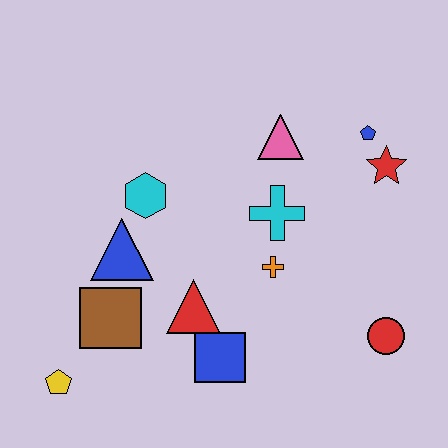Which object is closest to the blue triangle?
The cyan hexagon is closest to the blue triangle.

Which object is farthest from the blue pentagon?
The yellow pentagon is farthest from the blue pentagon.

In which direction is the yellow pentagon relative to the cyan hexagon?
The yellow pentagon is below the cyan hexagon.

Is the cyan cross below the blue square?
No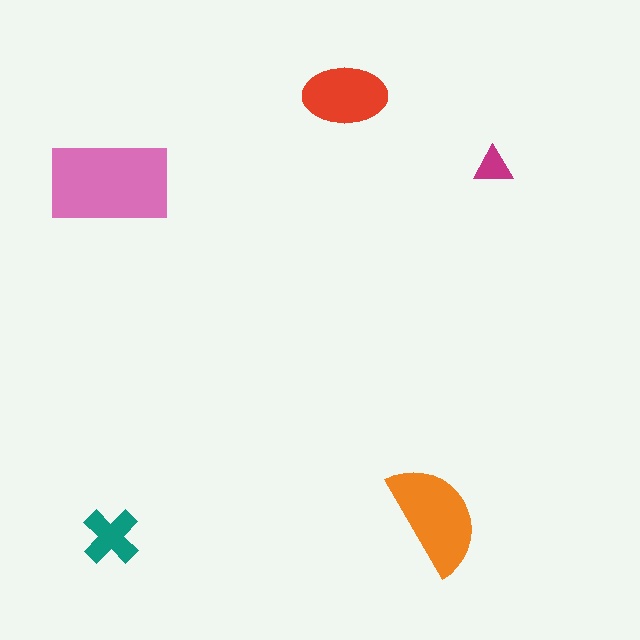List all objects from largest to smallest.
The pink rectangle, the orange semicircle, the red ellipse, the teal cross, the magenta triangle.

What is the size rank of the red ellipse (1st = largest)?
3rd.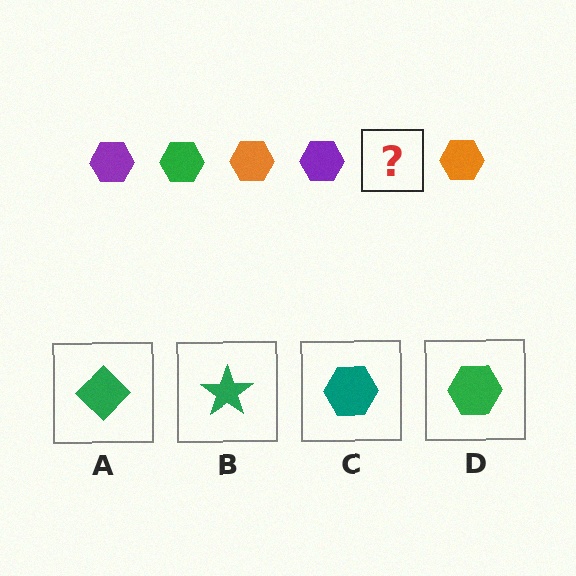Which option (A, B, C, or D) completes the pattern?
D.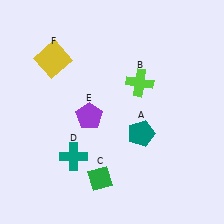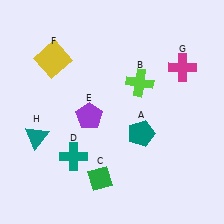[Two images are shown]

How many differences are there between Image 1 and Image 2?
There are 2 differences between the two images.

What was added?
A magenta cross (G), a teal triangle (H) were added in Image 2.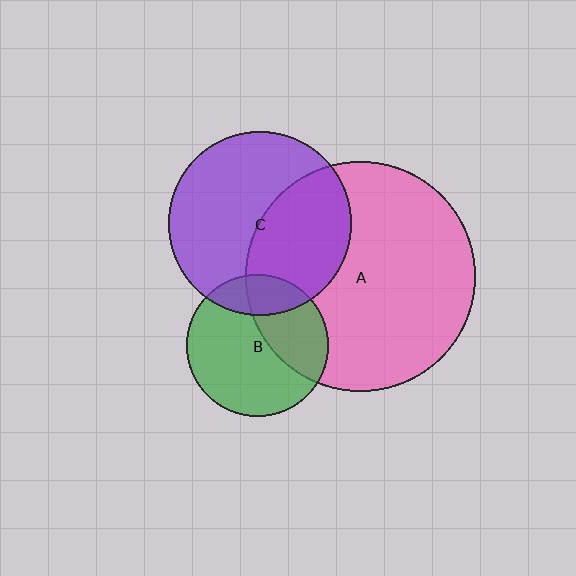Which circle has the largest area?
Circle A (pink).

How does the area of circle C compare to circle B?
Approximately 1.7 times.